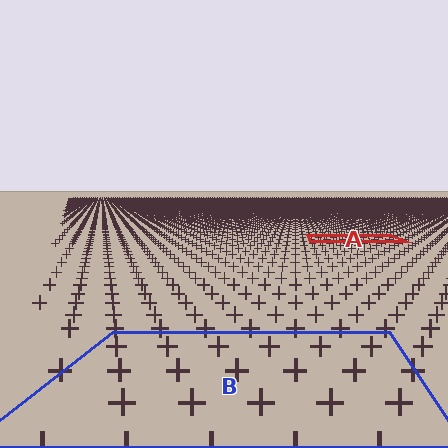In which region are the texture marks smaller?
The texture marks are smaller in region A, because it is farther away.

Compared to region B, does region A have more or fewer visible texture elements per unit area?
Region A has more texture elements per unit area — they are packed more densely because it is farther away.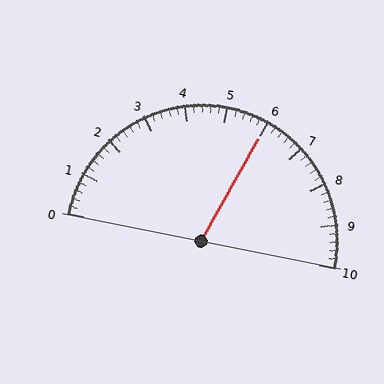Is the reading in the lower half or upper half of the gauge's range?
The reading is in the upper half of the range (0 to 10).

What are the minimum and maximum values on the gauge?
The gauge ranges from 0 to 10.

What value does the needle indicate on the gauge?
The needle indicates approximately 6.0.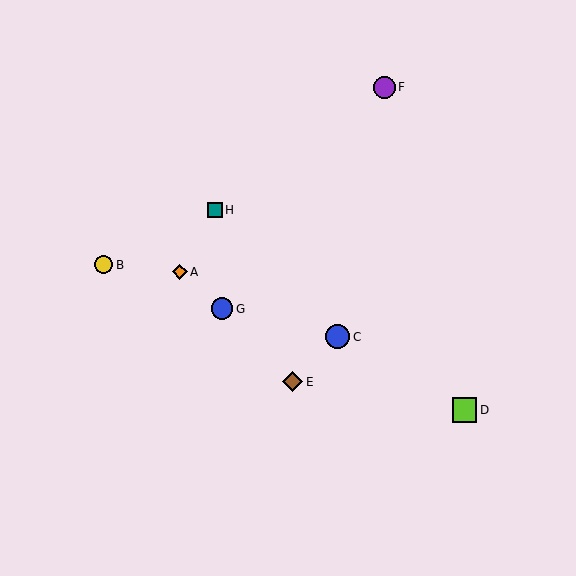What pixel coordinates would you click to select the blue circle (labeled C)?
Click at (338, 337) to select the blue circle C.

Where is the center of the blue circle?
The center of the blue circle is at (338, 337).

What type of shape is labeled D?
Shape D is a lime square.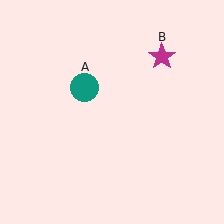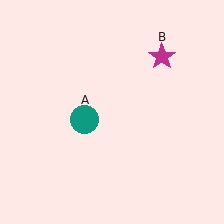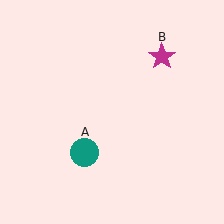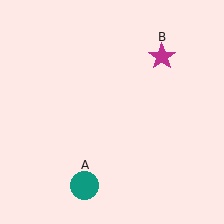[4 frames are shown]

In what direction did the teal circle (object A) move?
The teal circle (object A) moved down.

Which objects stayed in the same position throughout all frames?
Magenta star (object B) remained stationary.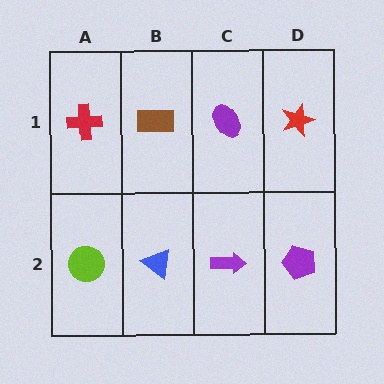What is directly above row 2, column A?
A red cross.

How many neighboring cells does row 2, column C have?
3.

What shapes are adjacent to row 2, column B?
A brown rectangle (row 1, column B), a lime circle (row 2, column A), a purple arrow (row 2, column C).